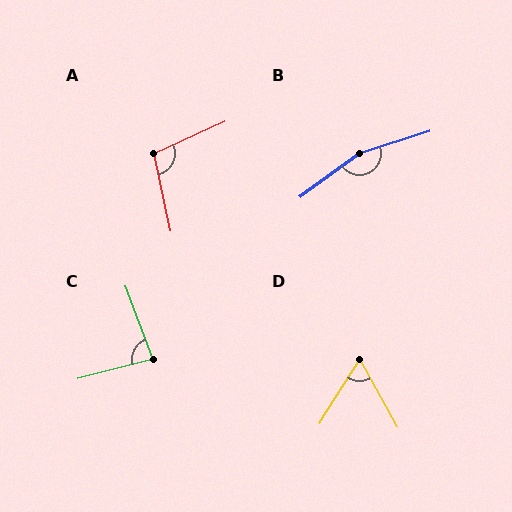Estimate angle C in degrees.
Approximately 83 degrees.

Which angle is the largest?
B, at approximately 162 degrees.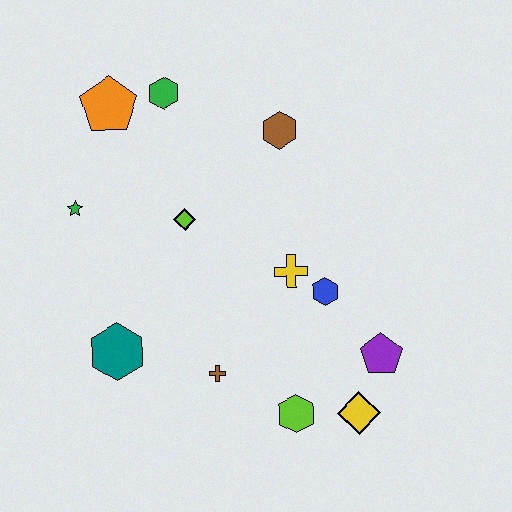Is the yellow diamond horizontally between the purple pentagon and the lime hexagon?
Yes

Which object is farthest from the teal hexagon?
The brown hexagon is farthest from the teal hexagon.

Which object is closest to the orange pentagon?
The green hexagon is closest to the orange pentagon.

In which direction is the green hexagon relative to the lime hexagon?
The green hexagon is above the lime hexagon.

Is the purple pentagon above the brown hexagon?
No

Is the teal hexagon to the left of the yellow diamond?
Yes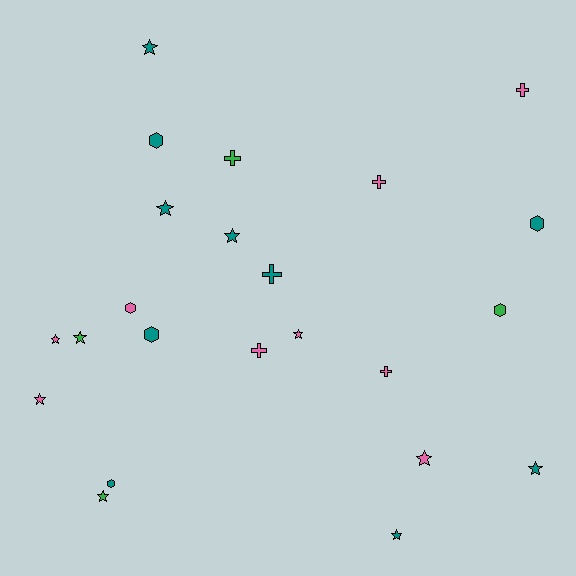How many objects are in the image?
There are 23 objects.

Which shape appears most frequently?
Star, with 11 objects.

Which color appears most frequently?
Teal, with 10 objects.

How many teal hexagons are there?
There are 4 teal hexagons.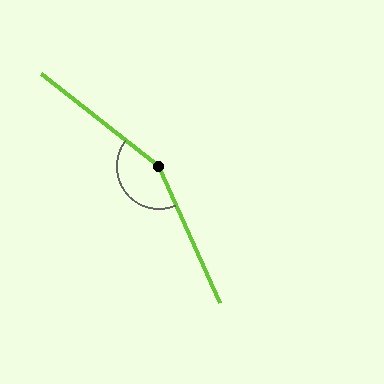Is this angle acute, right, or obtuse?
It is obtuse.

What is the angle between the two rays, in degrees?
Approximately 152 degrees.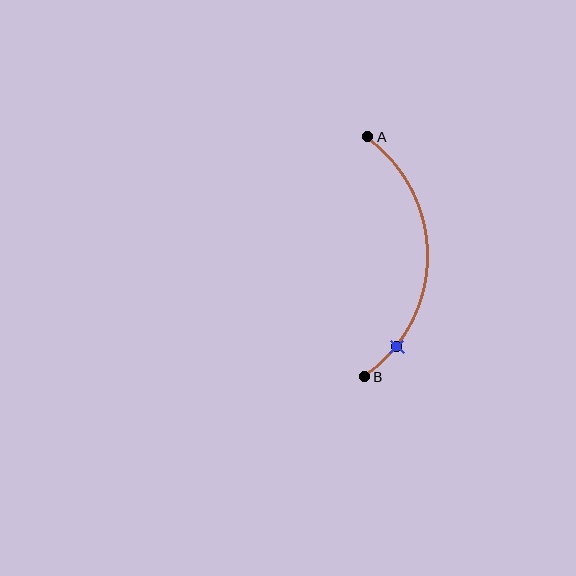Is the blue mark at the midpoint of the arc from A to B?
No. The blue mark lies on the arc but is closer to endpoint B. The arc midpoint would be at the point on the curve equidistant along the arc from both A and B.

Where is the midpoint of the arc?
The arc midpoint is the point on the curve farthest from the straight line joining A and B. It sits to the right of that line.